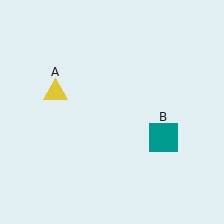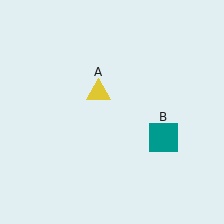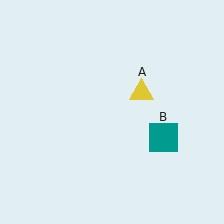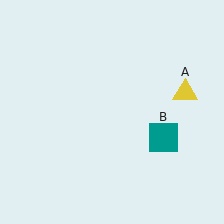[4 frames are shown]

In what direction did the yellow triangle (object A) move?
The yellow triangle (object A) moved right.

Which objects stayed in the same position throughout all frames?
Teal square (object B) remained stationary.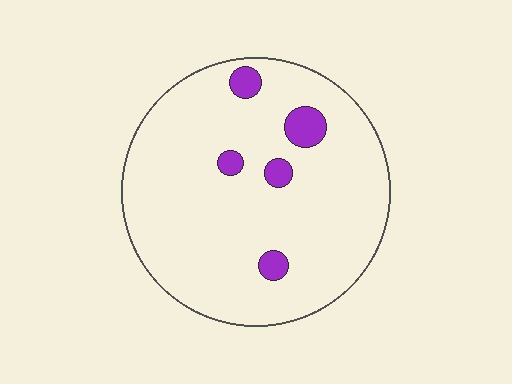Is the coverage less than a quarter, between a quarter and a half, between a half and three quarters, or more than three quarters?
Less than a quarter.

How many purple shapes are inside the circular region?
5.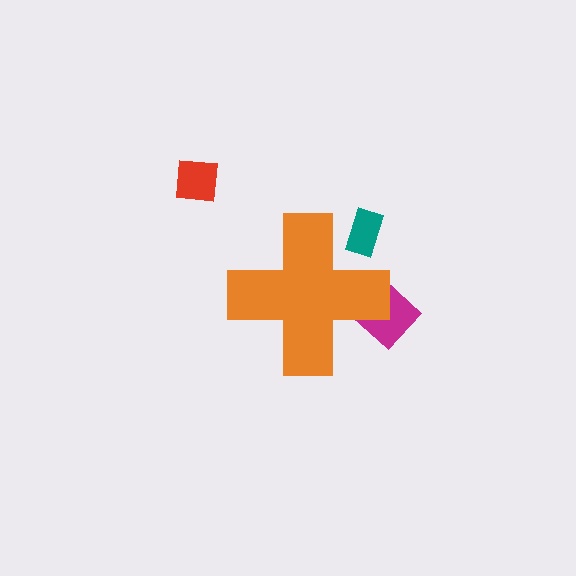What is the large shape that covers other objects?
An orange cross.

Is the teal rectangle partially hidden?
Yes, the teal rectangle is partially hidden behind the orange cross.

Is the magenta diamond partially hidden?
Yes, the magenta diamond is partially hidden behind the orange cross.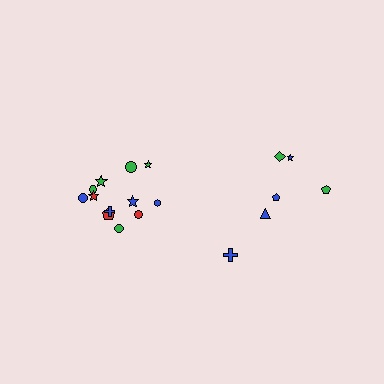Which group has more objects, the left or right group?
The left group.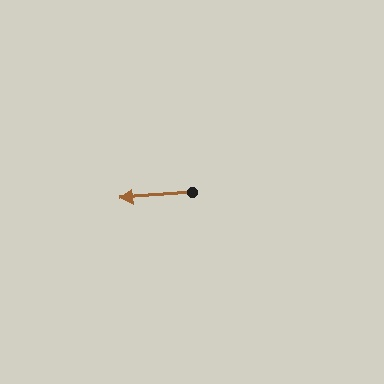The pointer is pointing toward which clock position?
Roughly 9 o'clock.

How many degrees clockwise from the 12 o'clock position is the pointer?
Approximately 265 degrees.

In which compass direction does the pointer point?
West.